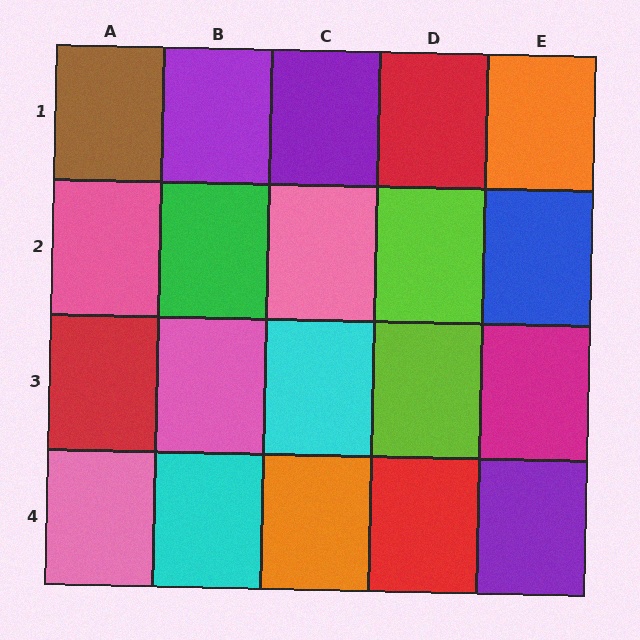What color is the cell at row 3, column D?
Lime.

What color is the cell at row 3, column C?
Cyan.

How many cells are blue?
1 cell is blue.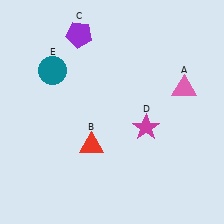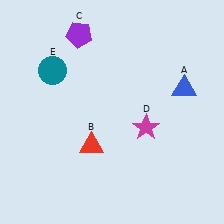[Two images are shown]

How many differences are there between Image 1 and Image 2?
There is 1 difference between the two images.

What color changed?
The triangle (A) changed from pink in Image 1 to blue in Image 2.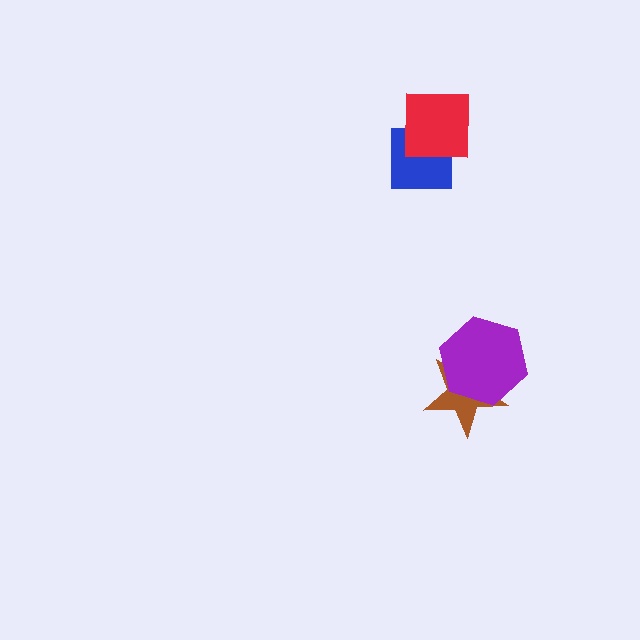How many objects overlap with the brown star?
1 object overlaps with the brown star.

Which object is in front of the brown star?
The purple hexagon is in front of the brown star.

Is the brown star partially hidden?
Yes, it is partially covered by another shape.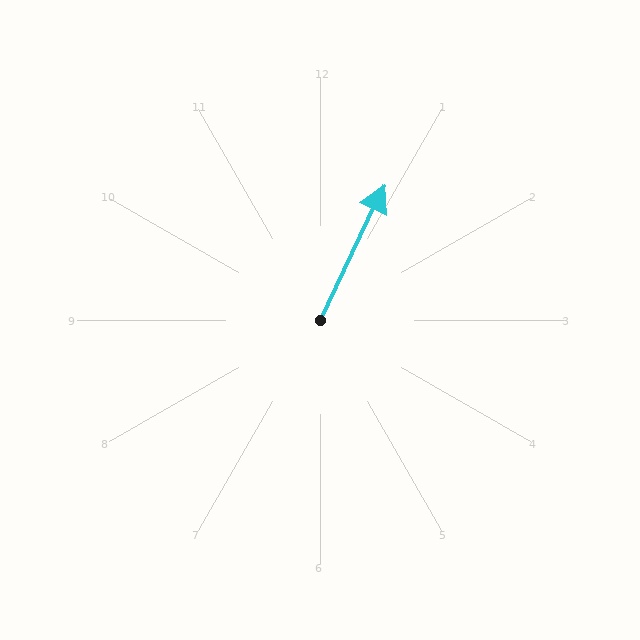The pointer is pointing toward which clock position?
Roughly 1 o'clock.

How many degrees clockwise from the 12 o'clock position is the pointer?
Approximately 26 degrees.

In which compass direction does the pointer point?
Northeast.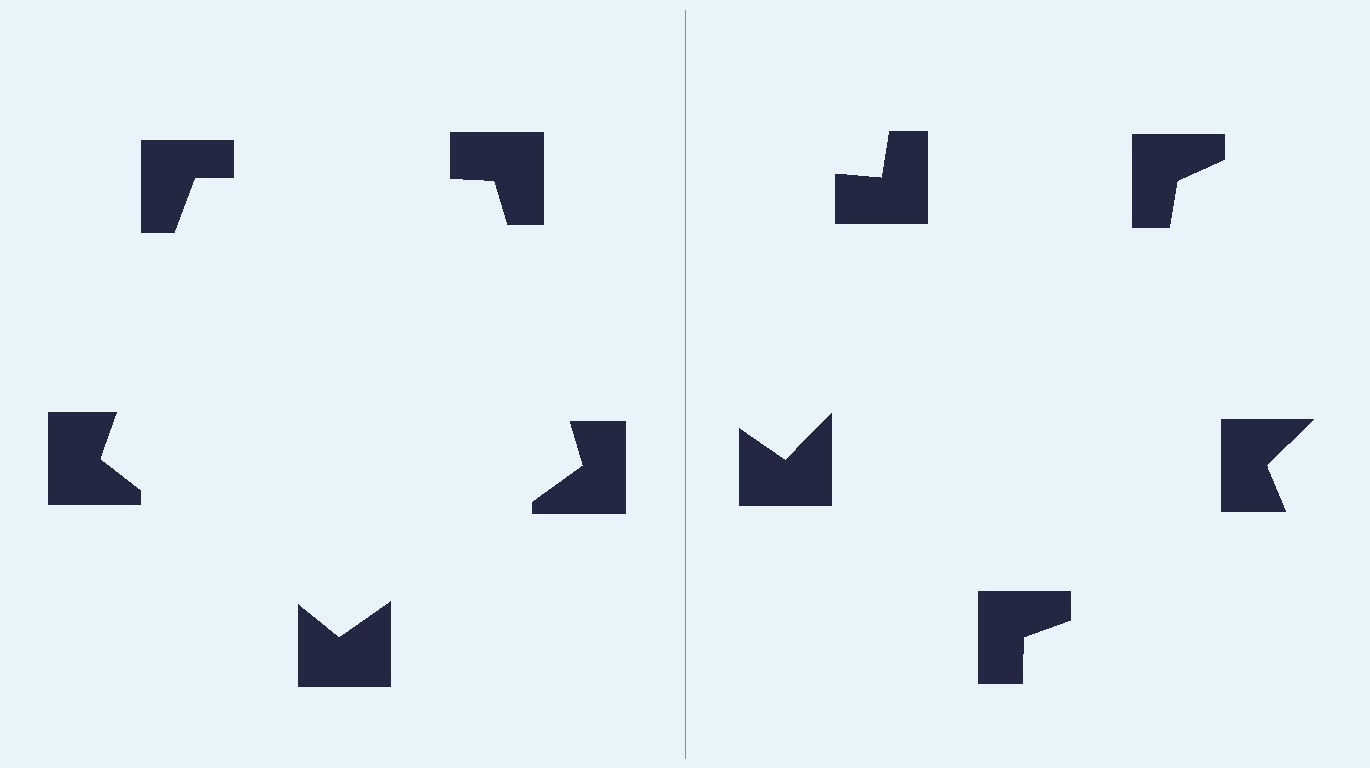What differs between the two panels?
The notched squares are positioned identically on both sides; only the wedge orientations differ. On the left they align to a pentagon; on the right they are misaligned.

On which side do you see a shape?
An illusory pentagon appears on the left side. On the right side the wedge cuts are rotated, so no coherent shape forms.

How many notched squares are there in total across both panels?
10 — 5 on each side.